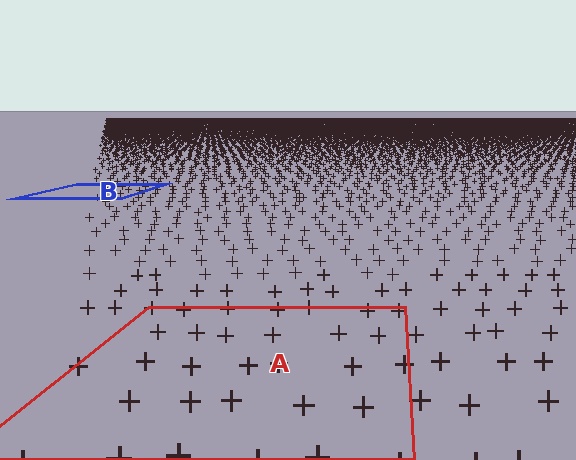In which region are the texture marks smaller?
The texture marks are smaller in region B, because it is farther away.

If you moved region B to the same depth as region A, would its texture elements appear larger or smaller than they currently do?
They would appear larger. At a closer depth, the same texture elements are projected at a bigger on-screen size.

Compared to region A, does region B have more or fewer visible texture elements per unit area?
Region B has more texture elements per unit area — they are packed more densely because it is farther away.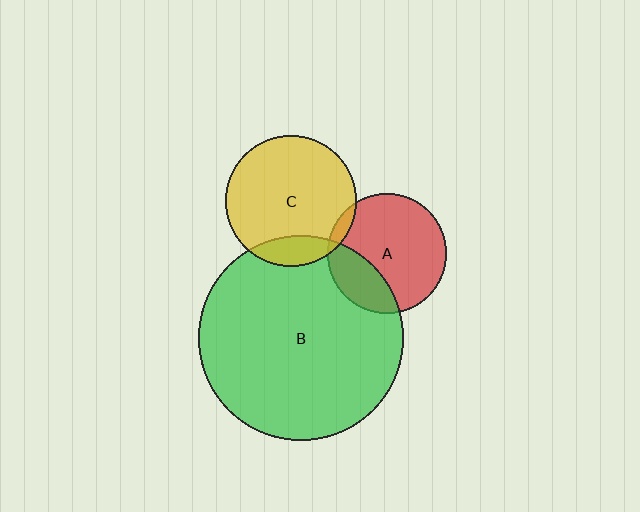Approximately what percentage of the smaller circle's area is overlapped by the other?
Approximately 5%.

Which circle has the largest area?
Circle B (green).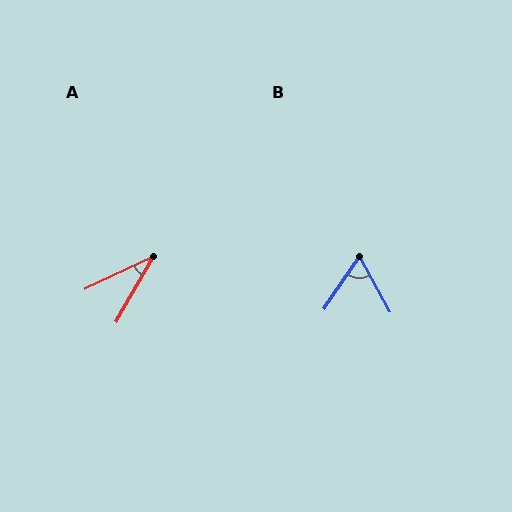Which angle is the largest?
B, at approximately 63 degrees.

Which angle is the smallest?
A, at approximately 35 degrees.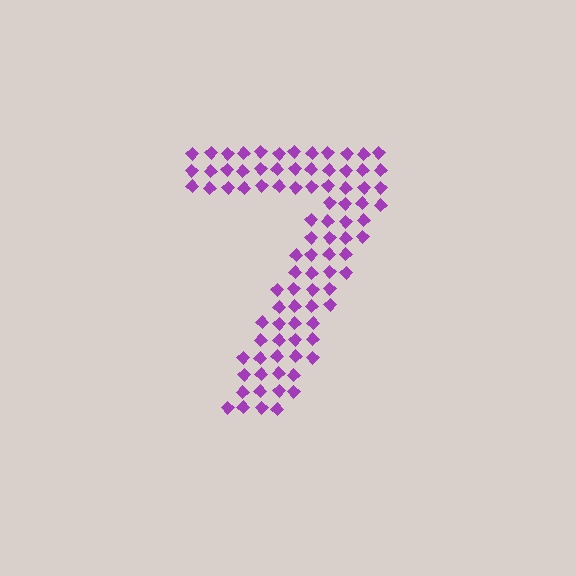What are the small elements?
The small elements are diamonds.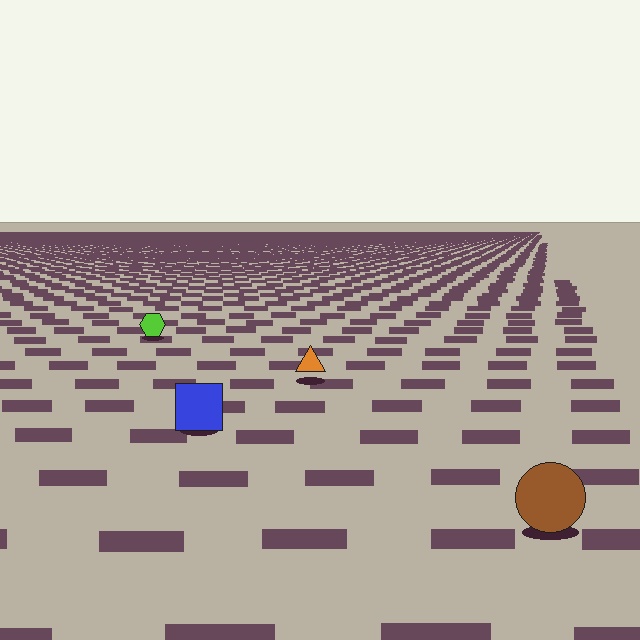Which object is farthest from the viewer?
The lime hexagon is farthest from the viewer. It appears smaller and the ground texture around it is denser.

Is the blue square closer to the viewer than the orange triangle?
Yes. The blue square is closer — you can tell from the texture gradient: the ground texture is coarser near it.